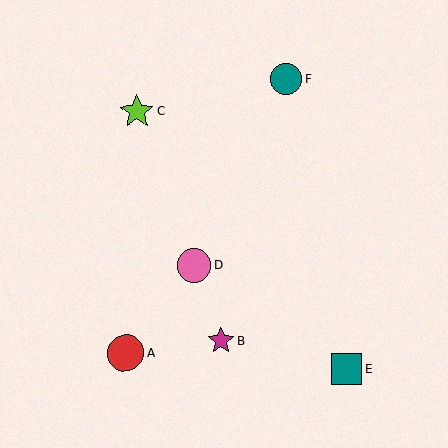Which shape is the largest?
The red circle (labeled A) is the largest.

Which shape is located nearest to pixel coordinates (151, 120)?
The lime star (labeled C) at (137, 112) is nearest to that location.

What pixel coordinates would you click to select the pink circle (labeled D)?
Click at (194, 266) to select the pink circle D.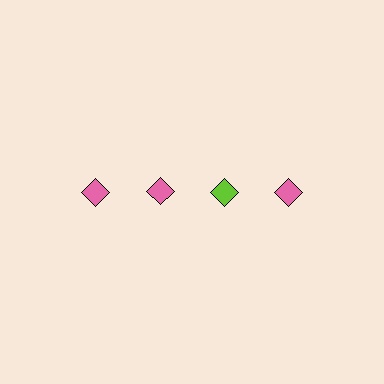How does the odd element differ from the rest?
It has a different color: lime instead of pink.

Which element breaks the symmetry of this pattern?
The lime diamond in the top row, center column breaks the symmetry. All other shapes are pink diamonds.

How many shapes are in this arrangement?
There are 4 shapes arranged in a grid pattern.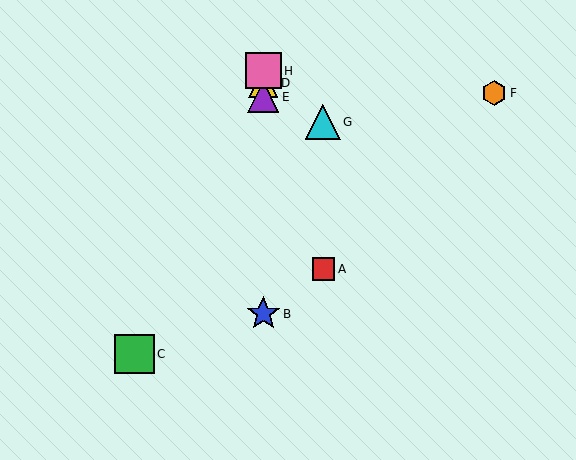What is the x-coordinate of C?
Object C is at x≈135.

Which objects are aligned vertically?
Objects B, D, E, H are aligned vertically.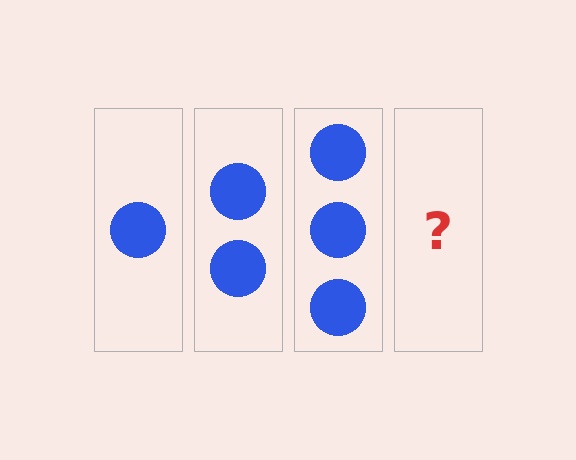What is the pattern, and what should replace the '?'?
The pattern is that each step adds one more circle. The '?' should be 4 circles.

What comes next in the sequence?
The next element should be 4 circles.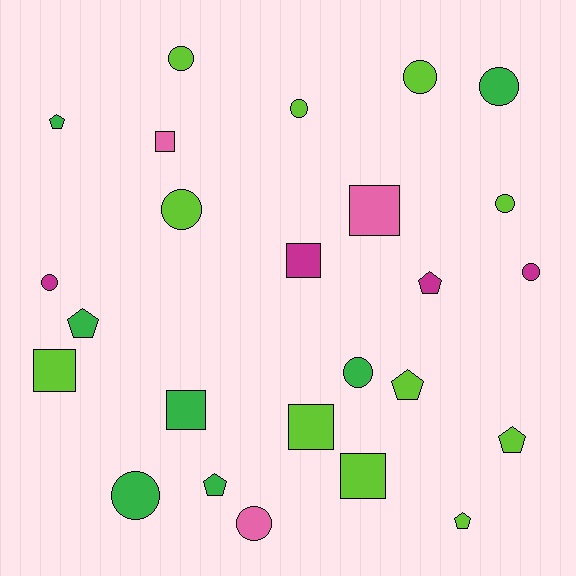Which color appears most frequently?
Lime, with 11 objects.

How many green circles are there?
There are 3 green circles.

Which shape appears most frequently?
Circle, with 11 objects.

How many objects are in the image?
There are 25 objects.